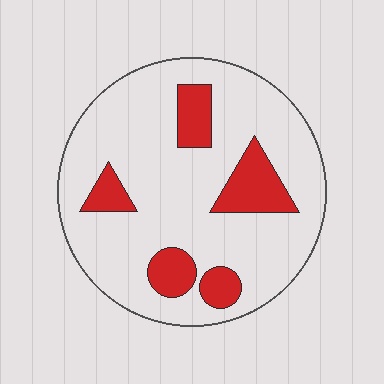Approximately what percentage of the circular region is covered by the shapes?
Approximately 20%.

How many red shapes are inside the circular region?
5.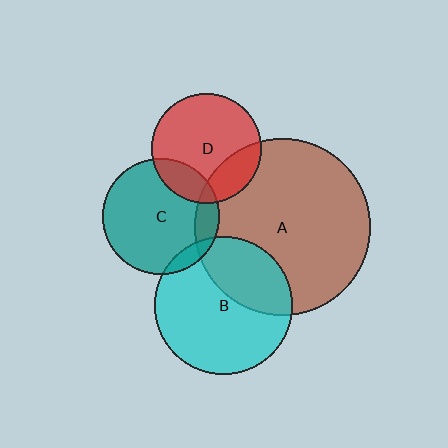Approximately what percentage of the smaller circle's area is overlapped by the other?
Approximately 20%.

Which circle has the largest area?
Circle A (brown).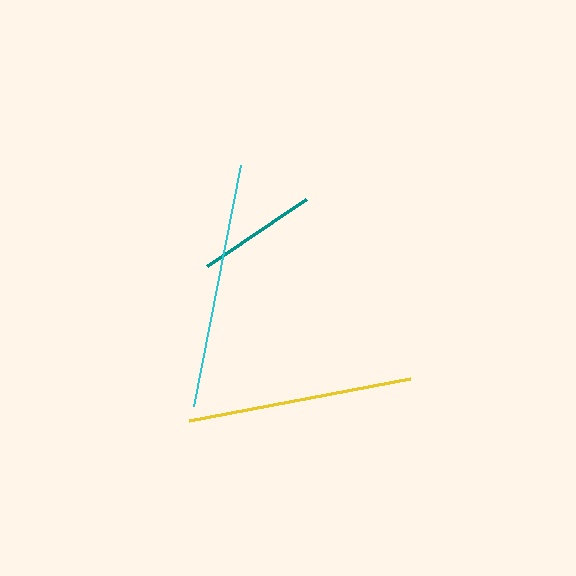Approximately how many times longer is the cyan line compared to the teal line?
The cyan line is approximately 2.1 times the length of the teal line.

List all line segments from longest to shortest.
From longest to shortest: cyan, yellow, teal.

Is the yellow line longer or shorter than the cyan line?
The cyan line is longer than the yellow line.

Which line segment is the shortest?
The teal line is the shortest at approximately 120 pixels.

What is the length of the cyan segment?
The cyan segment is approximately 245 pixels long.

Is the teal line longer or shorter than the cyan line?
The cyan line is longer than the teal line.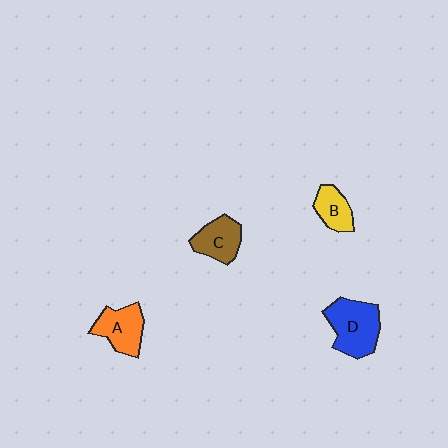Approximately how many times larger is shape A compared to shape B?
Approximately 1.4 times.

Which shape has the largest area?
Shape D (blue).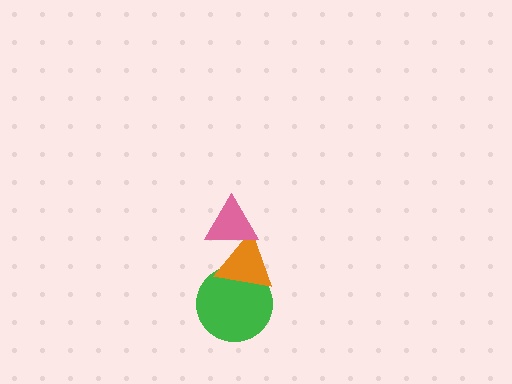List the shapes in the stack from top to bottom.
From top to bottom: the pink triangle, the orange triangle, the green circle.